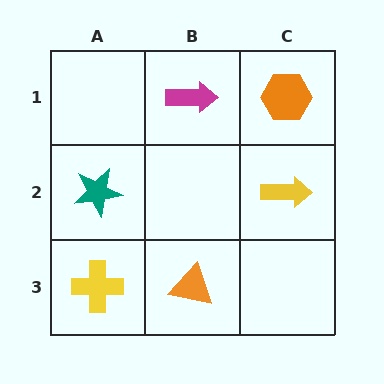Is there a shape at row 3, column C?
No, that cell is empty.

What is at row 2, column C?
A yellow arrow.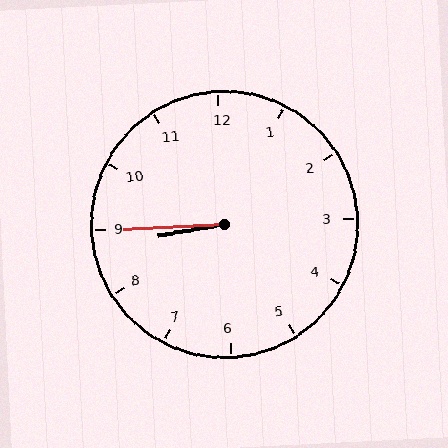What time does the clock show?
8:45.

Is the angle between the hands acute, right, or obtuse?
It is acute.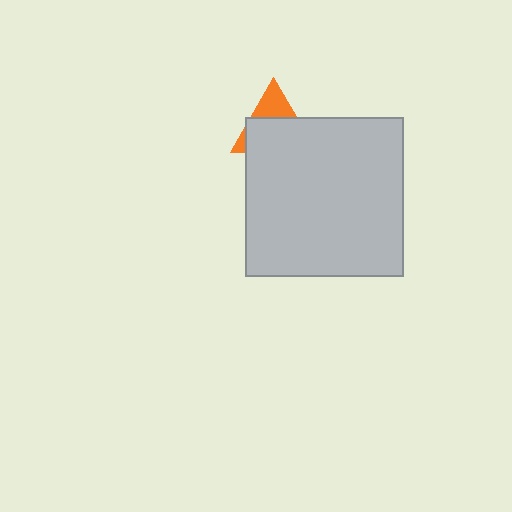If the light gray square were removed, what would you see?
You would see the complete orange triangle.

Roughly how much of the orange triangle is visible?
A small part of it is visible (roughly 35%).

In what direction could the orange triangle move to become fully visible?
The orange triangle could move up. That would shift it out from behind the light gray square entirely.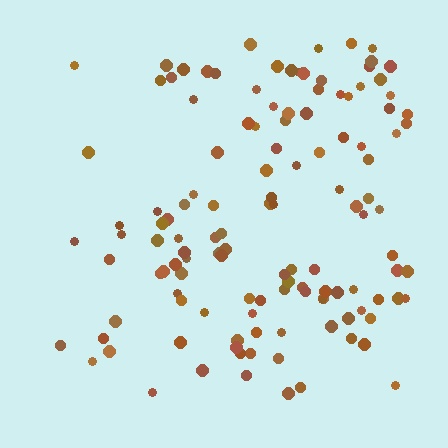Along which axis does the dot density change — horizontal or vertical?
Horizontal.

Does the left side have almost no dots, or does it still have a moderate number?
Still a moderate number, just noticeably fewer than the right.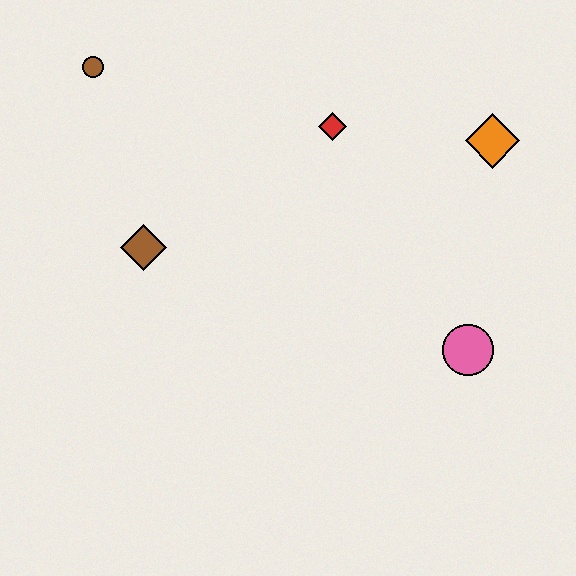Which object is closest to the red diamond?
The orange diamond is closest to the red diamond.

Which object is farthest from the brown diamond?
The orange diamond is farthest from the brown diamond.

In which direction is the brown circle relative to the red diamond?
The brown circle is to the left of the red diamond.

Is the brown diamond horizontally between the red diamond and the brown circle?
Yes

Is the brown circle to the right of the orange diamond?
No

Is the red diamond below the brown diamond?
No